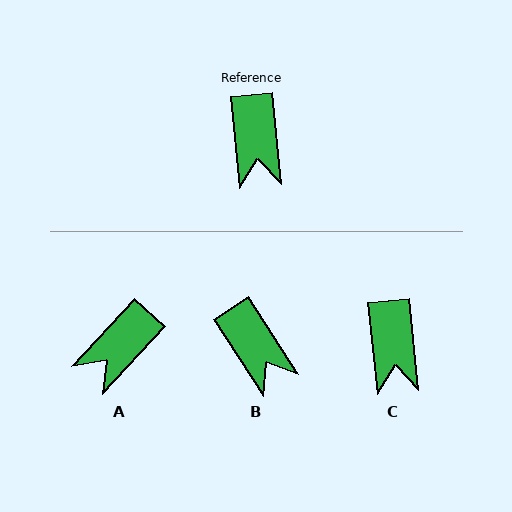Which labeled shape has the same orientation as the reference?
C.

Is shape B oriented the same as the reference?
No, it is off by about 27 degrees.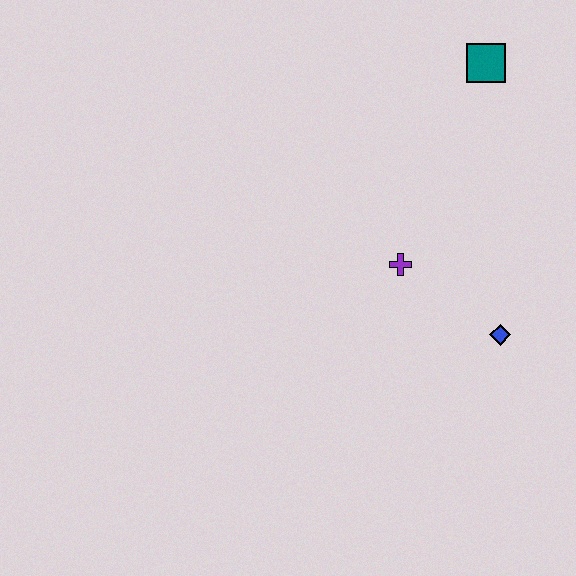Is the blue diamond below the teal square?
Yes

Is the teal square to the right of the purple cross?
Yes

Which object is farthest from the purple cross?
The teal square is farthest from the purple cross.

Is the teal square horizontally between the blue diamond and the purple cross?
Yes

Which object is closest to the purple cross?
The blue diamond is closest to the purple cross.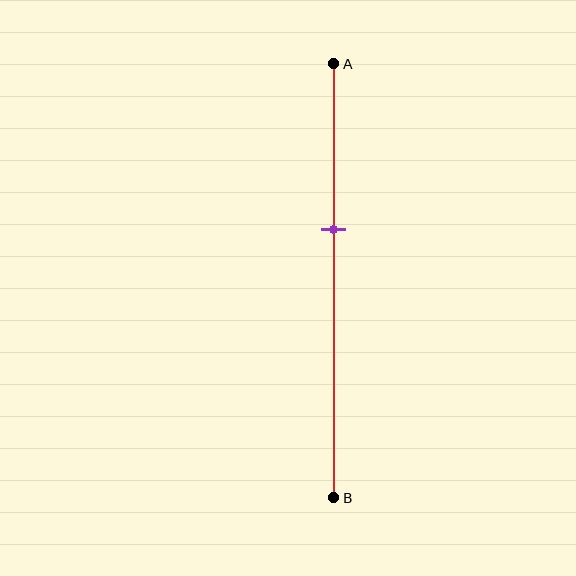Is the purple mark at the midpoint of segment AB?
No, the mark is at about 40% from A, not at the 50% midpoint.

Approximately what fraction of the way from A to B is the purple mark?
The purple mark is approximately 40% of the way from A to B.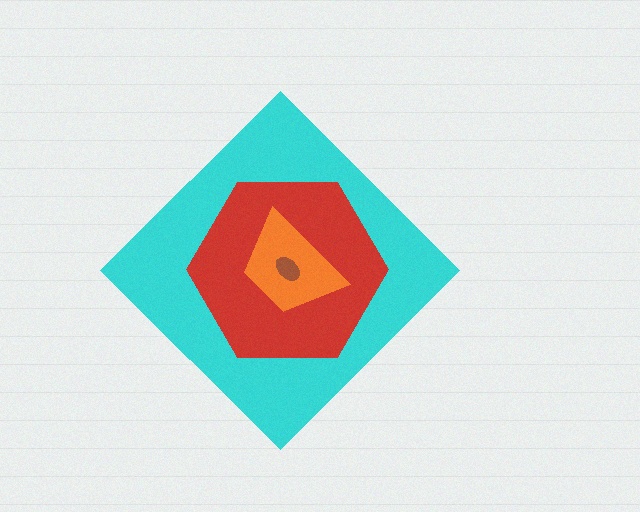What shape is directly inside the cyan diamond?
The red hexagon.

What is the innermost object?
The brown ellipse.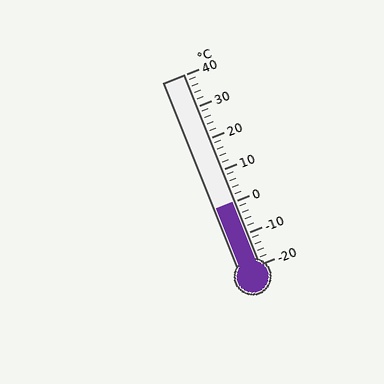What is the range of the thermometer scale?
The thermometer scale ranges from -20°C to 40°C.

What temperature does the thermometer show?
The thermometer shows approximately 0°C.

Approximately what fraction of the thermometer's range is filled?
The thermometer is filled to approximately 35% of its range.